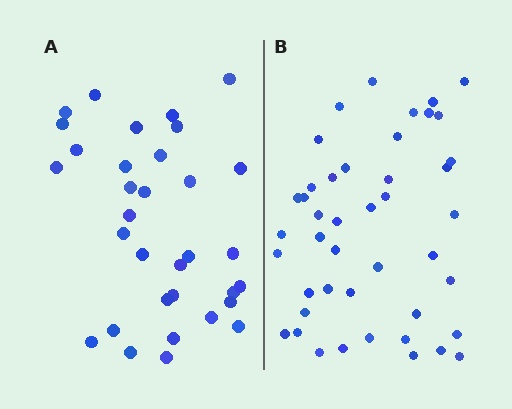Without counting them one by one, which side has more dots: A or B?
Region B (the right region) has more dots.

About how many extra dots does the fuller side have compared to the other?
Region B has roughly 12 or so more dots than region A.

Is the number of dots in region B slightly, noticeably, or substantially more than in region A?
Region B has noticeably more, but not dramatically so. The ratio is roughly 1.3 to 1.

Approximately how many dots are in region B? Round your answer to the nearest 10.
About 40 dots. (The exact count is 44, which rounds to 40.)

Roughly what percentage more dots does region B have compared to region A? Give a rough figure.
About 35% more.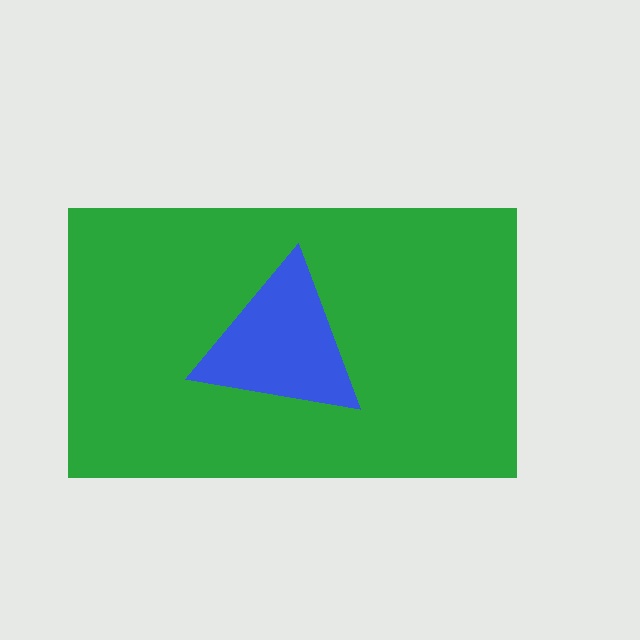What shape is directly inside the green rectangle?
The blue triangle.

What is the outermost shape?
The green rectangle.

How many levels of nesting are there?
2.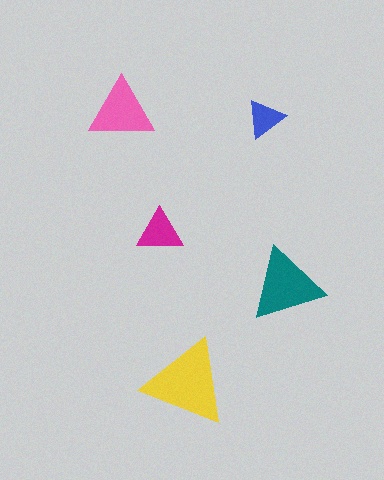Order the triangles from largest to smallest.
the yellow one, the teal one, the pink one, the magenta one, the blue one.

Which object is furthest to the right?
The teal triangle is rightmost.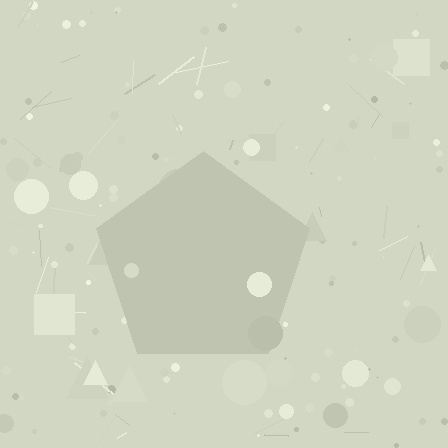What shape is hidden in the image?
A pentagon is hidden in the image.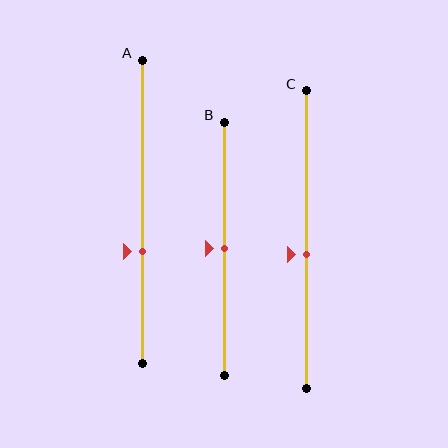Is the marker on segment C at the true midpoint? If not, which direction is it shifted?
No, the marker on segment C is shifted downward by about 5% of the segment length.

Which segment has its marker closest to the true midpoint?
Segment B has its marker closest to the true midpoint.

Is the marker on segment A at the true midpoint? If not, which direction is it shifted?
No, the marker on segment A is shifted downward by about 13% of the segment length.